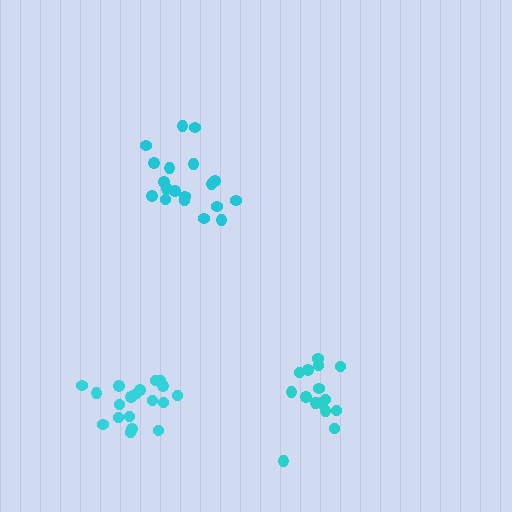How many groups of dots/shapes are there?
There are 3 groups.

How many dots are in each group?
Group 1: 15 dots, Group 2: 19 dots, Group 3: 19 dots (53 total).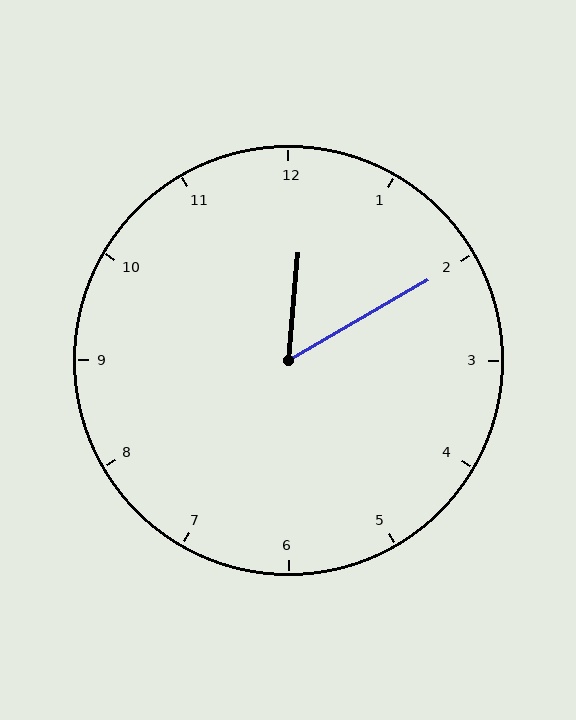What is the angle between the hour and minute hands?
Approximately 55 degrees.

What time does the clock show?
12:10.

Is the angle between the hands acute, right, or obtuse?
It is acute.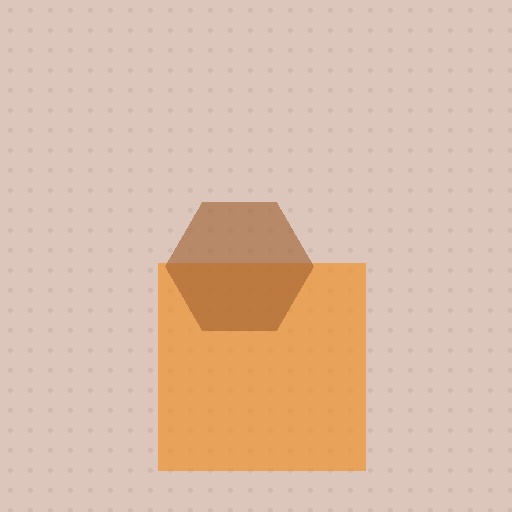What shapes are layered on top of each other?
The layered shapes are: an orange square, a brown hexagon.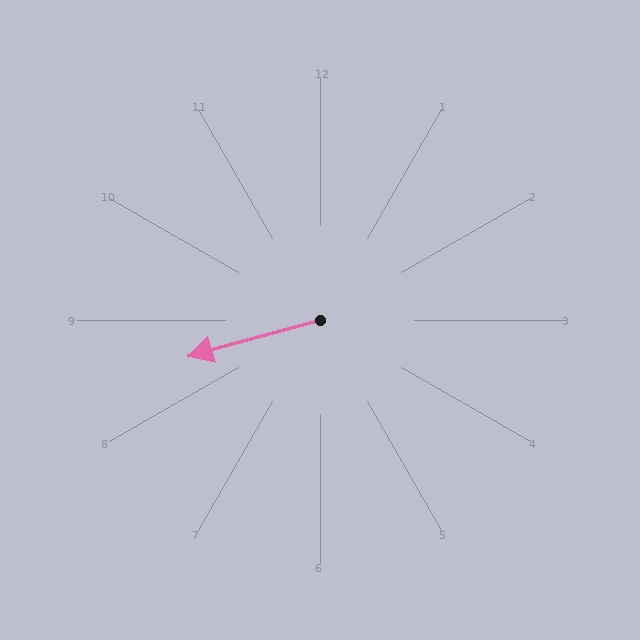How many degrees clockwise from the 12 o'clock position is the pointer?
Approximately 255 degrees.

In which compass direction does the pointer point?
West.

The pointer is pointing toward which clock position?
Roughly 8 o'clock.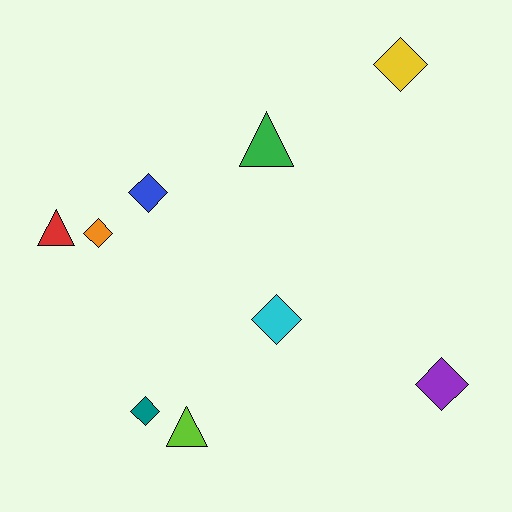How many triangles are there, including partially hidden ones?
There are 3 triangles.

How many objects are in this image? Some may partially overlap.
There are 9 objects.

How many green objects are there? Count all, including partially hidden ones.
There is 1 green object.